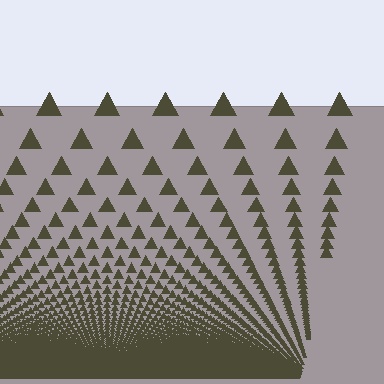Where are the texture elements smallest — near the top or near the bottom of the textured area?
Near the bottom.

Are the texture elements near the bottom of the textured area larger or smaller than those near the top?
Smaller. The gradient is inverted — elements near the bottom are smaller and denser.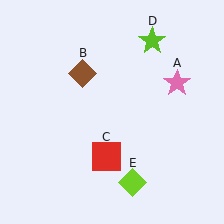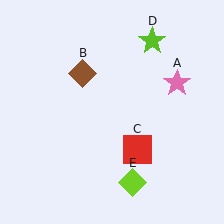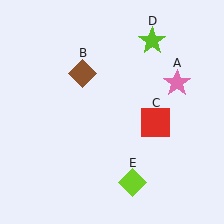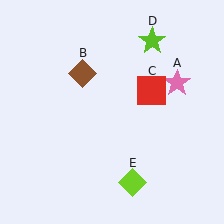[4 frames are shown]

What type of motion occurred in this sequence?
The red square (object C) rotated counterclockwise around the center of the scene.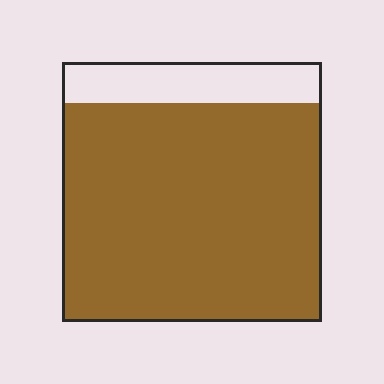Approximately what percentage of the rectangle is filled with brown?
Approximately 85%.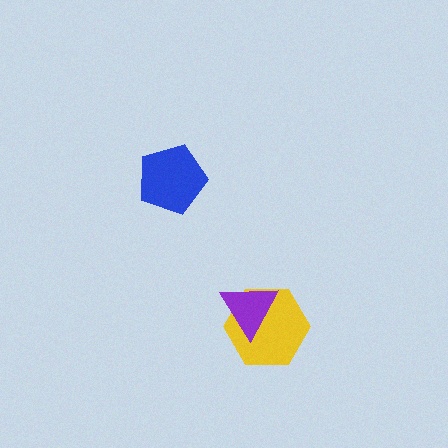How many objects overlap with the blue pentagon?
0 objects overlap with the blue pentagon.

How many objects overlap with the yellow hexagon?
1 object overlaps with the yellow hexagon.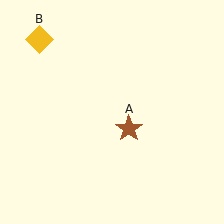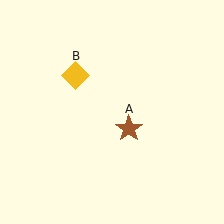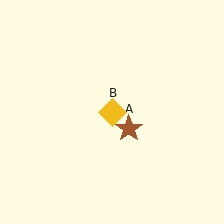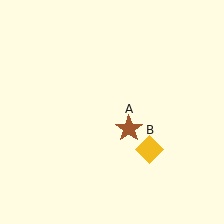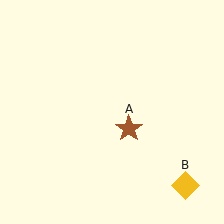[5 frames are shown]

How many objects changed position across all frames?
1 object changed position: yellow diamond (object B).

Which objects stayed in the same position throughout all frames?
Brown star (object A) remained stationary.